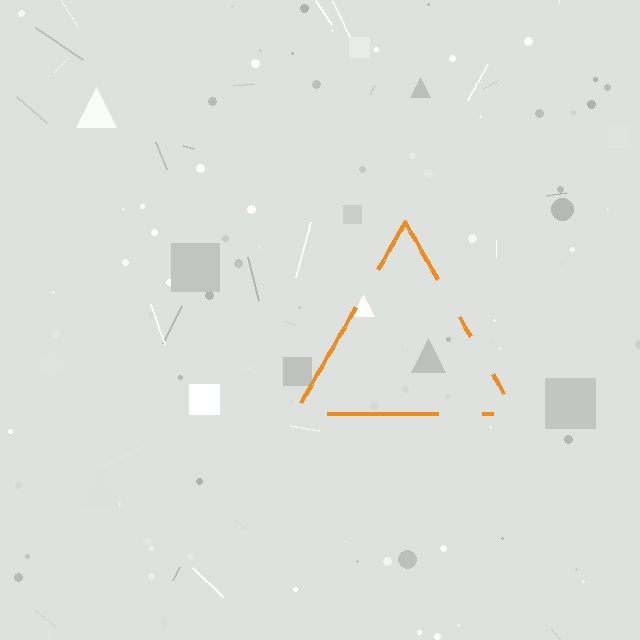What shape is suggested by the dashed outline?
The dashed outline suggests a triangle.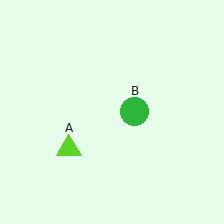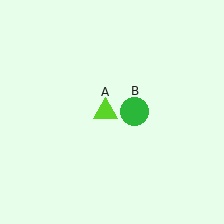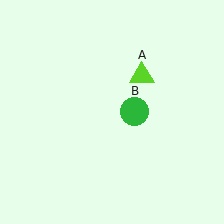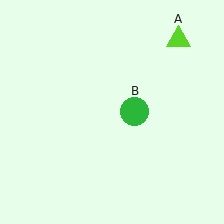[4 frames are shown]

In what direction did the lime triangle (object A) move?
The lime triangle (object A) moved up and to the right.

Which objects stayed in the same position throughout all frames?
Green circle (object B) remained stationary.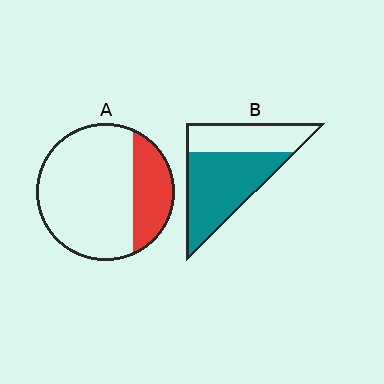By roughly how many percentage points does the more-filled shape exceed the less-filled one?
By roughly 35 percentage points (B over A).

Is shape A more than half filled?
No.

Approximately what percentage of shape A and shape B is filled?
A is approximately 25% and B is approximately 60%.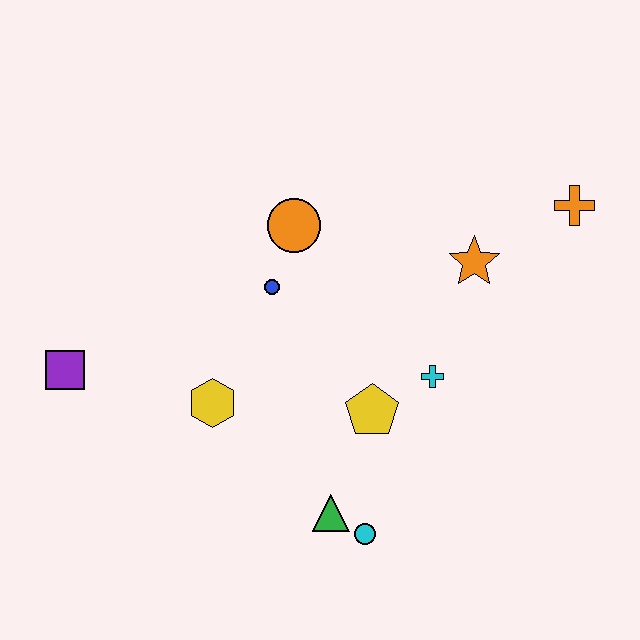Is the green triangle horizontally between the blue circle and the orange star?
Yes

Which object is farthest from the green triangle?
The orange cross is farthest from the green triangle.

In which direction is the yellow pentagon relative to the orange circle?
The yellow pentagon is below the orange circle.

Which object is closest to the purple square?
The yellow hexagon is closest to the purple square.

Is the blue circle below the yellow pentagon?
No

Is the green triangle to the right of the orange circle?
Yes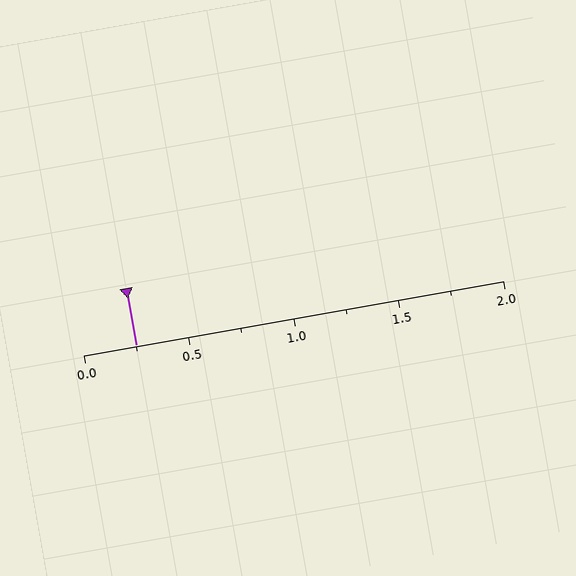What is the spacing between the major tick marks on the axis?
The major ticks are spaced 0.5 apart.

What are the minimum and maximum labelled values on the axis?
The axis runs from 0.0 to 2.0.